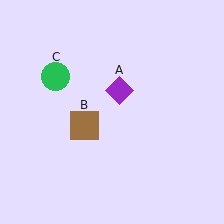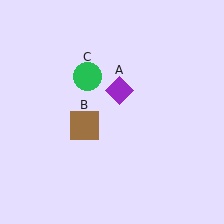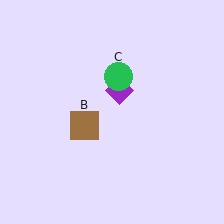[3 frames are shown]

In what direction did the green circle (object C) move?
The green circle (object C) moved right.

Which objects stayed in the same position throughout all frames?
Purple diamond (object A) and brown square (object B) remained stationary.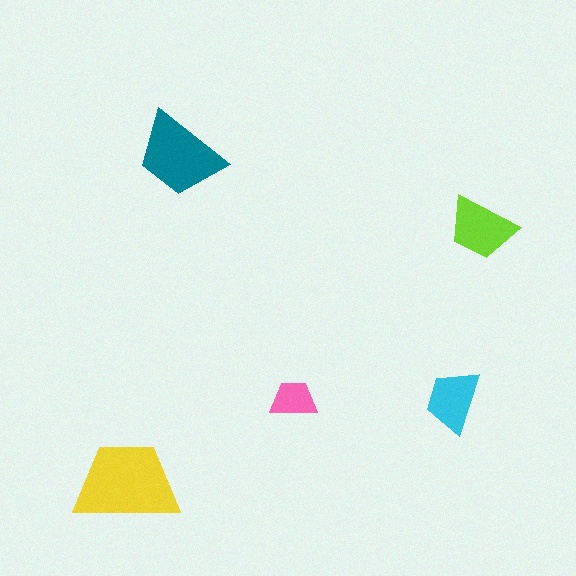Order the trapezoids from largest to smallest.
the yellow one, the teal one, the lime one, the cyan one, the pink one.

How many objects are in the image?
There are 5 objects in the image.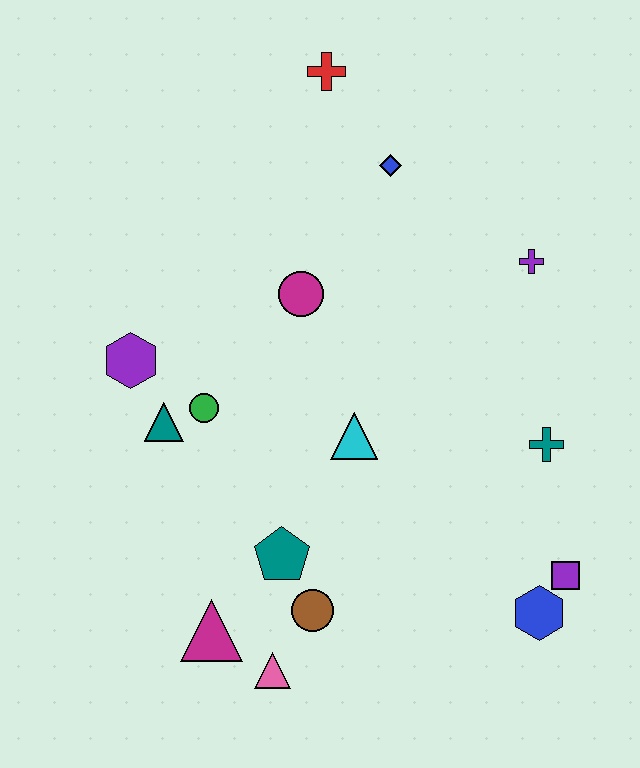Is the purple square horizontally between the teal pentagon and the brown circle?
No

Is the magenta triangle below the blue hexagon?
Yes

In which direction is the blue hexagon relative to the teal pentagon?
The blue hexagon is to the right of the teal pentagon.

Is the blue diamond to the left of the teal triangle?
No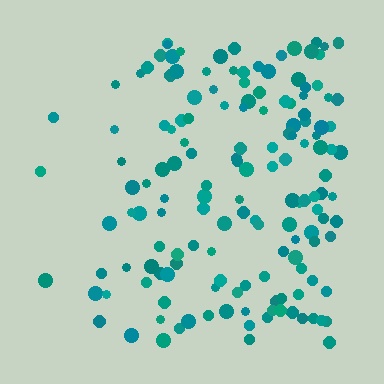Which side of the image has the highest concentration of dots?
The right.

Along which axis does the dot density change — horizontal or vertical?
Horizontal.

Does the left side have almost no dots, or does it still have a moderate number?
Still a moderate number, just noticeably fewer than the right.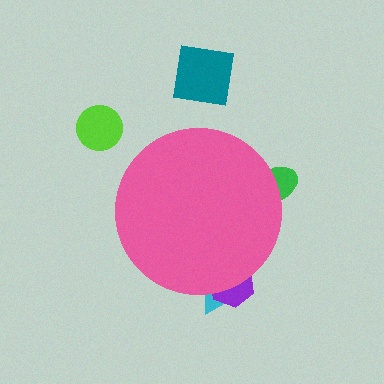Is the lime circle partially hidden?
No, the lime circle is fully visible.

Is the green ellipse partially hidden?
Yes, the green ellipse is partially hidden behind the pink circle.